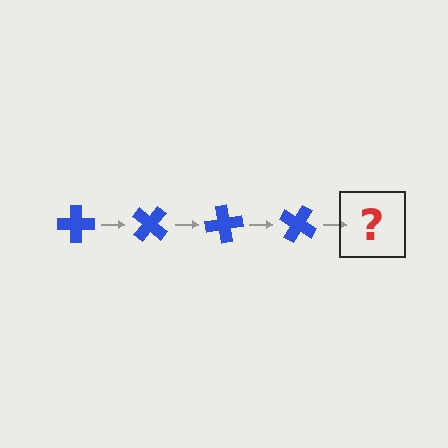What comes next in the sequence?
The next element should be a blue cross rotated 160 degrees.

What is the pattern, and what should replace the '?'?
The pattern is that the cross rotates 40 degrees each step. The '?' should be a blue cross rotated 160 degrees.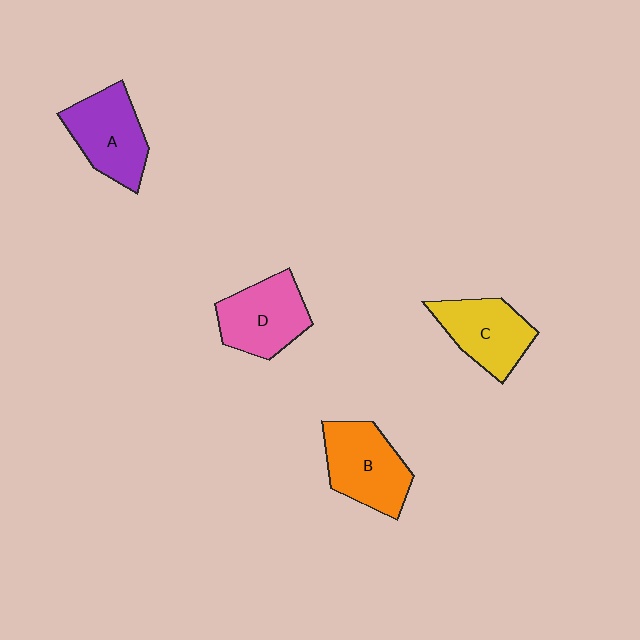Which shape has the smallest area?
Shape C (yellow).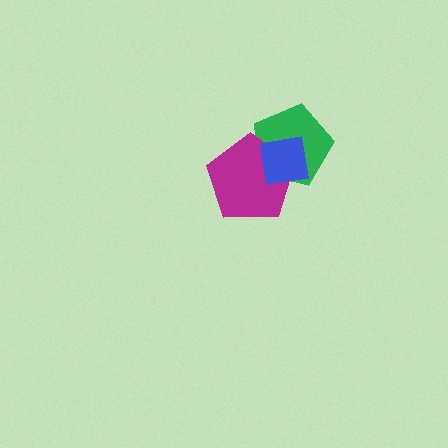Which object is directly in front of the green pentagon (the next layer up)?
The magenta pentagon is directly in front of the green pentagon.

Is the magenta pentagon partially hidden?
Yes, it is partially covered by another shape.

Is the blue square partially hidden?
No, no other shape covers it.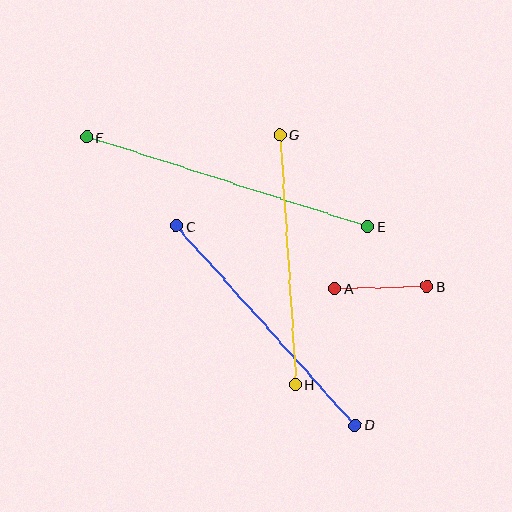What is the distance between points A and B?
The distance is approximately 92 pixels.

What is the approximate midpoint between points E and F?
The midpoint is at approximately (227, 182) pixels.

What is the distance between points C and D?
The distance is approximately 268 pixels.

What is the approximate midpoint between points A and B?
The midpoint is at approximately (381, 287) pixels.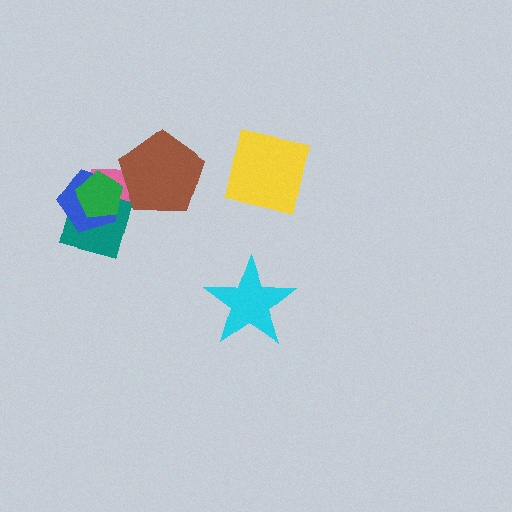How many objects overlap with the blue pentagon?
3 objects overlap with the blue pentagon.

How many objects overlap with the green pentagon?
3 objects overlap with the green pentagon.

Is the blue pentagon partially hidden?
Yes, it is partially covered by another shape.